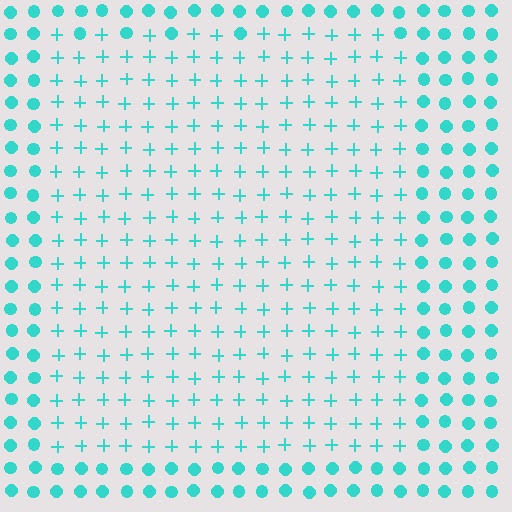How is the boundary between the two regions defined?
The boundary is defined by a change in element shape: plus signs inside vs. circles outside. All elements share the same color and spacing.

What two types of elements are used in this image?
The image uses plus signs inside the rectangle region and circles outside it.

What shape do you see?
I see a rectangle.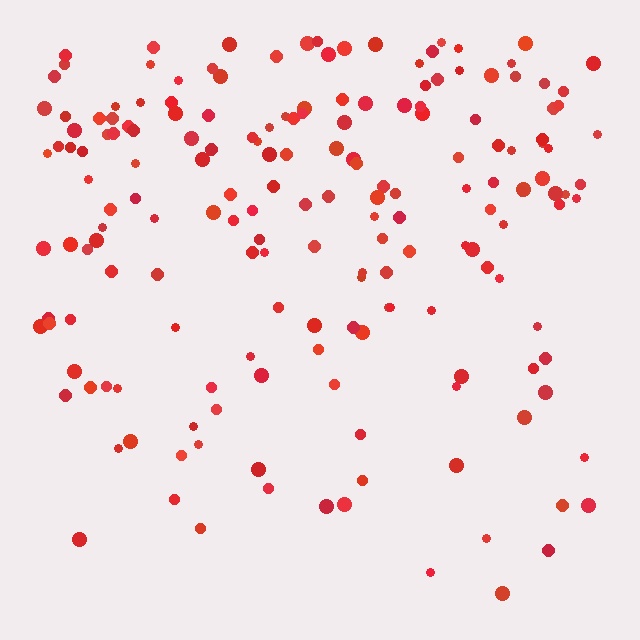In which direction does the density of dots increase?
From bottom to top, with the top side densest.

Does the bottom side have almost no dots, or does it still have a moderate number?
Still a moderate number, just noticeably fewer than the top.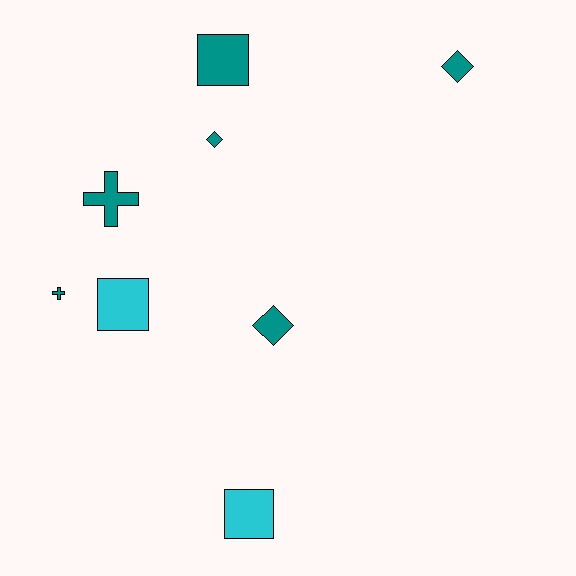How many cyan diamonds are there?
There are no cyan diamonds.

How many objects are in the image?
There are 8 objects.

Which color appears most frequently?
Teal, with 6 objects.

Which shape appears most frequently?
Diamond, with 3 objects.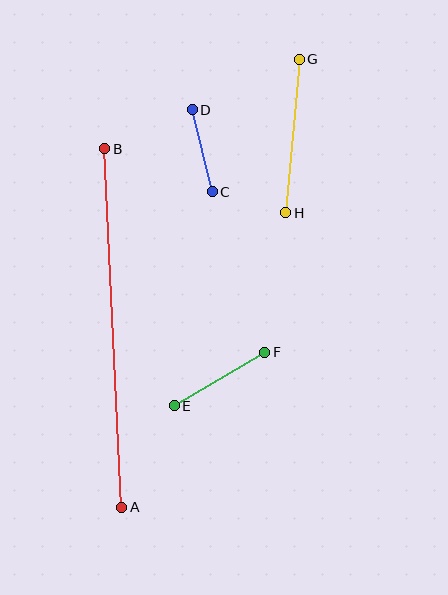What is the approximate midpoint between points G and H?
The midpoint is at approximately (292, 136) pixels.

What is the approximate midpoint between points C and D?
The midpoint is at approximately (202, 151) pixels.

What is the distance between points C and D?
The distance is approximately 84 pixels.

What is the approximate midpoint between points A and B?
The midpoint is at approximately (113, 328) pixels.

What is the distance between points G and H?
The distance is approximately 154 pixels.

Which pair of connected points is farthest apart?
Points A and B are farthest apart.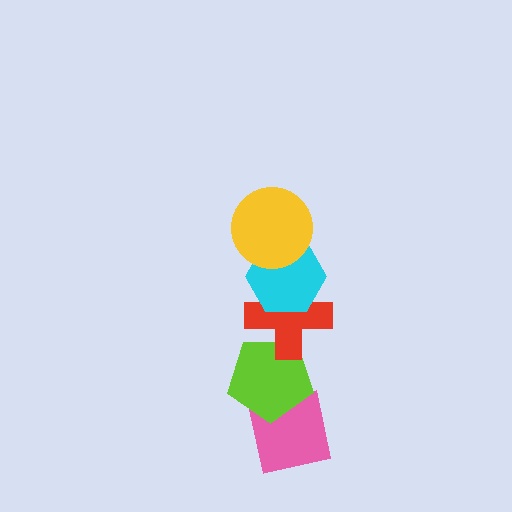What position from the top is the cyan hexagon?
The cyan hexagon is 2nd from the top.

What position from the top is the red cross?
The red cross is 3rd from the top.